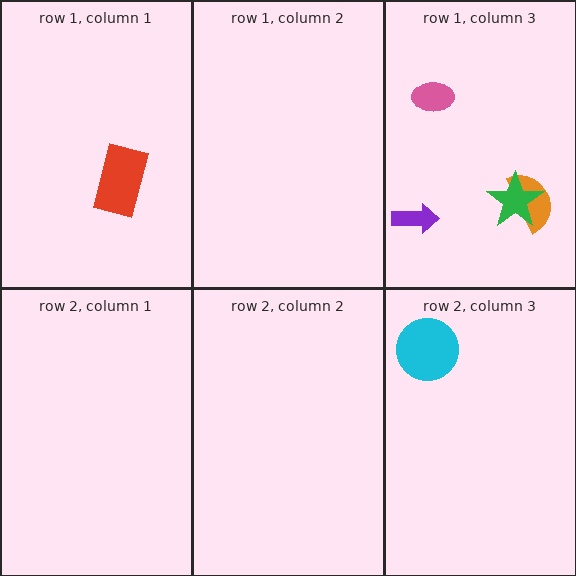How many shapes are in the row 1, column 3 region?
4.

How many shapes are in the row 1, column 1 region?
1.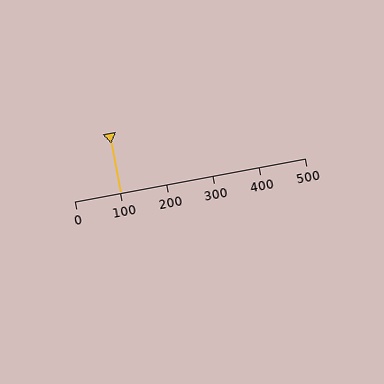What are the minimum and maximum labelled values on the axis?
The axis runs from 0 to 500.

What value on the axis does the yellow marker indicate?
The marker indicates approximately 100.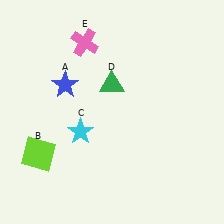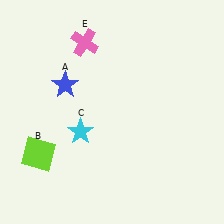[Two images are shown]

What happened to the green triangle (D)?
The green triangle (D) was removed in Image 2. It was in the top-left area of Image 1.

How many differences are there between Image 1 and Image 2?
There is 1 difference between the two images.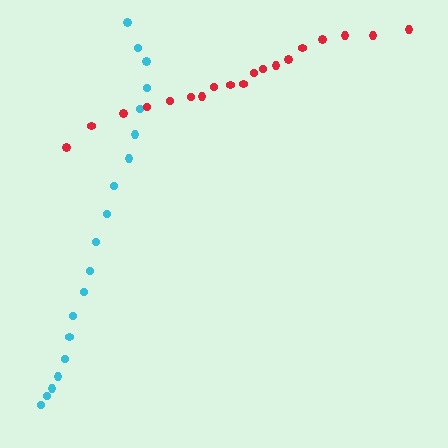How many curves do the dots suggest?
There are 2 distinct paths.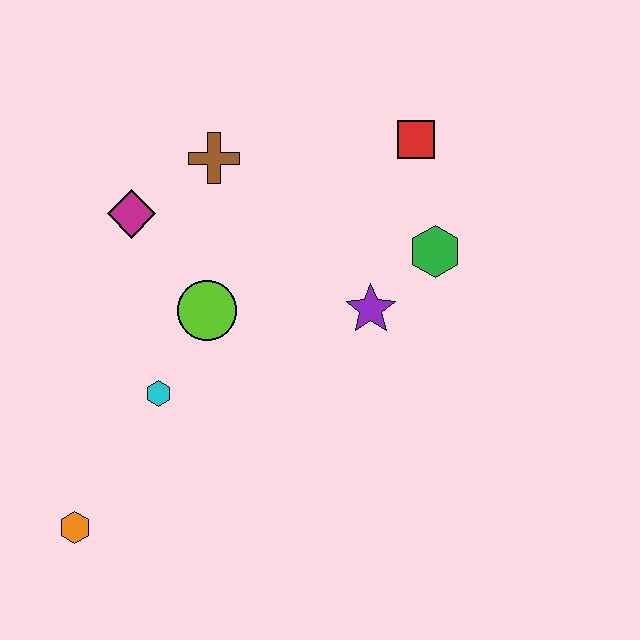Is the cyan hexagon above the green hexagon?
No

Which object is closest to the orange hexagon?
The cyan hexagon is closest to the orange hexagon.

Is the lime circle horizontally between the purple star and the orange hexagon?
Yes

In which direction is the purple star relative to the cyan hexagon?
The purple star is to the right of the cyan hexagon.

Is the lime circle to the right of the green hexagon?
No